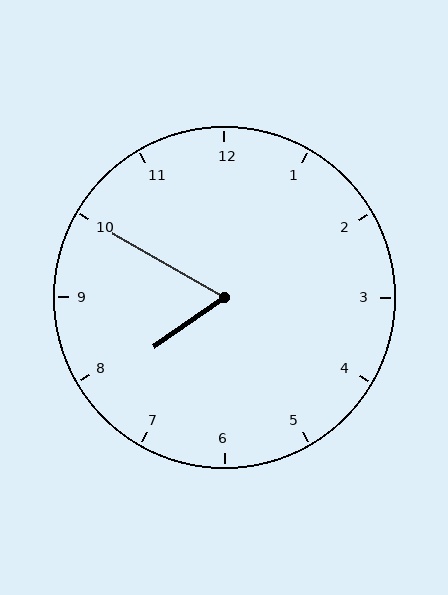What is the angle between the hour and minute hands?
Approximately 65 degrees.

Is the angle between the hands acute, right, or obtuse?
It is acute.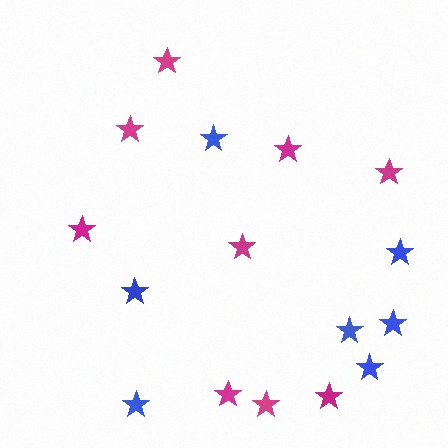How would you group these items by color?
There are 2 groups: one group of magenta stars (9) and one group of blue stars (7).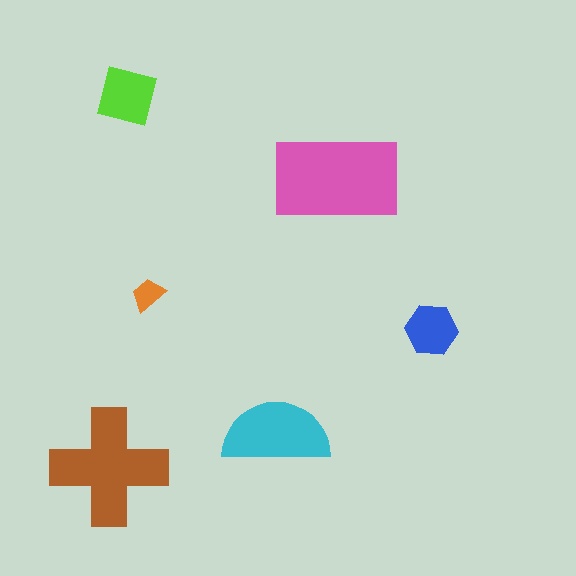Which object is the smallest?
The orange trapezoid.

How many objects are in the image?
There are 6 objects in the image.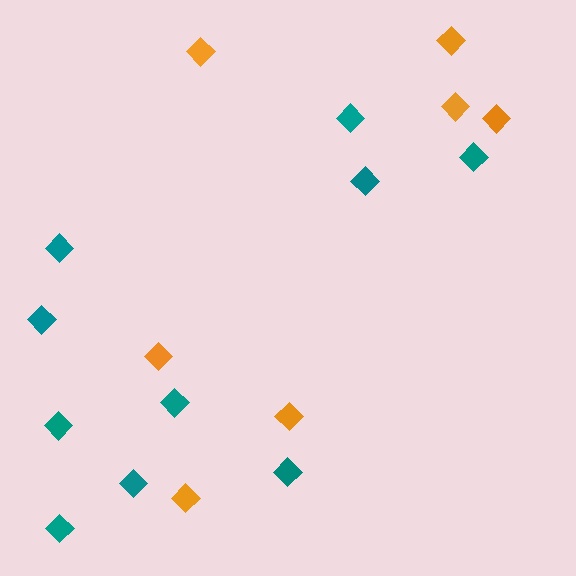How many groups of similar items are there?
There are 2 groups: one group of teal diamonds (10) and one group of orange diamonds (7).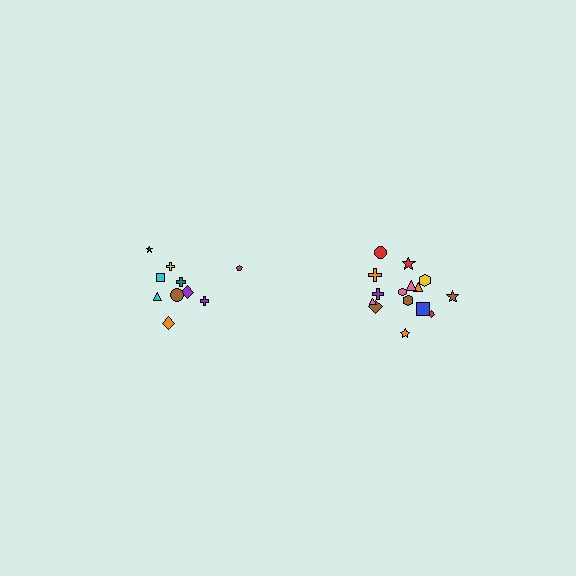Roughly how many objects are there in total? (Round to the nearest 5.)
Roughly 25 objects in total.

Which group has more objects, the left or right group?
The right group.